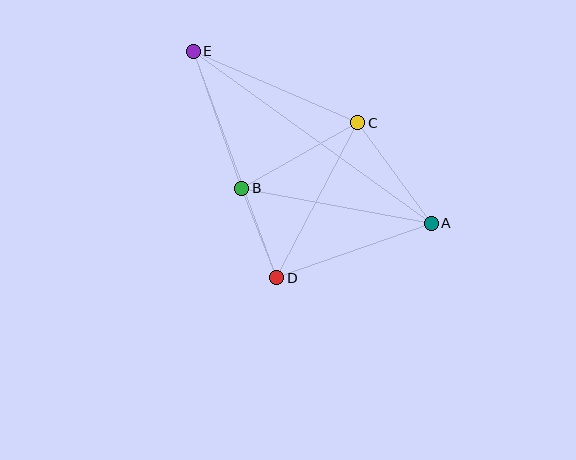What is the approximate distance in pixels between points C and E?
The distance between C and E is approximately 180 pixels.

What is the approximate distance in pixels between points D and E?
The distance between D and E is approximately 241 pixels.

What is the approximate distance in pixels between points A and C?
The distance between A and C is approximately 124 pixels.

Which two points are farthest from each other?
Points A and E are farthest from each other.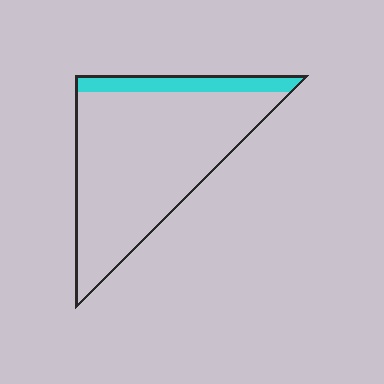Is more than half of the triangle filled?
No.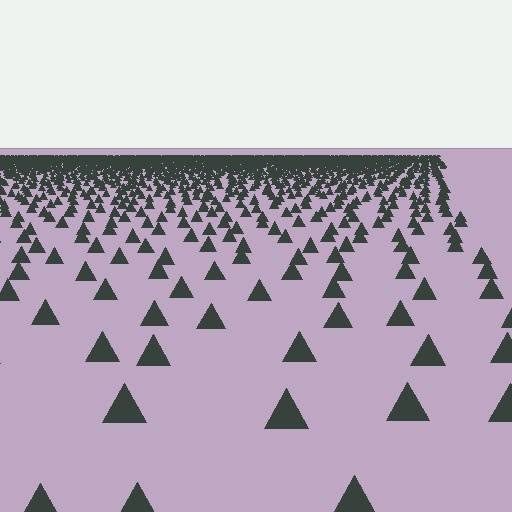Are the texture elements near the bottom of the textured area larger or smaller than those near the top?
Larger. Near the bottom, elements are closer to the viewer and appear at a bigger on-screen size.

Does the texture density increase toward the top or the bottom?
Density increases toward the top.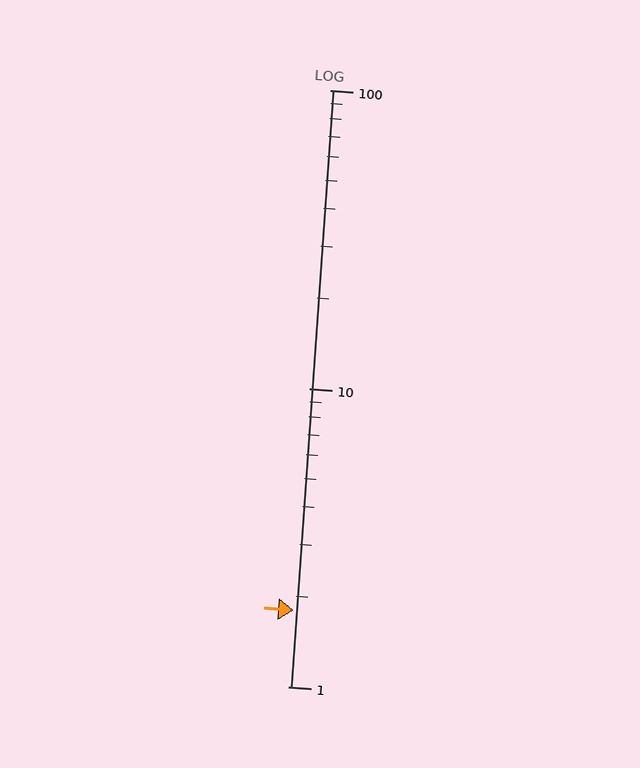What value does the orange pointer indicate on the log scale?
The pointer indicates approximately 1.8.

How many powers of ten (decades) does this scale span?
The scale spans 2 decades, from 1 to 100.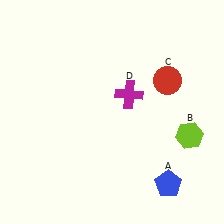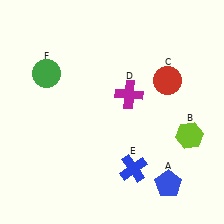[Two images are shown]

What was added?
A blue cross (E), a green circle (F) were added in Image 2.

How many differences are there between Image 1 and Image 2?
There are 2 differences between the two images.